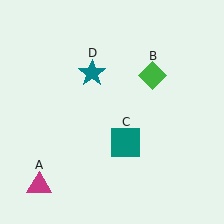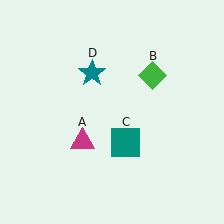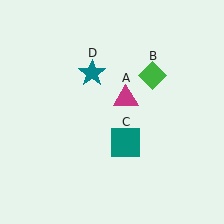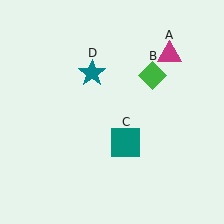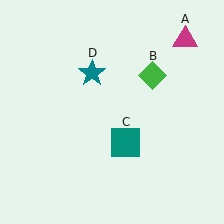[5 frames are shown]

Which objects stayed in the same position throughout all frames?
Green diamond (object B) and teal square (object C) and teal star (object D) remained stationary.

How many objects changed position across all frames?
1 object changed position: magenta triangle (object A).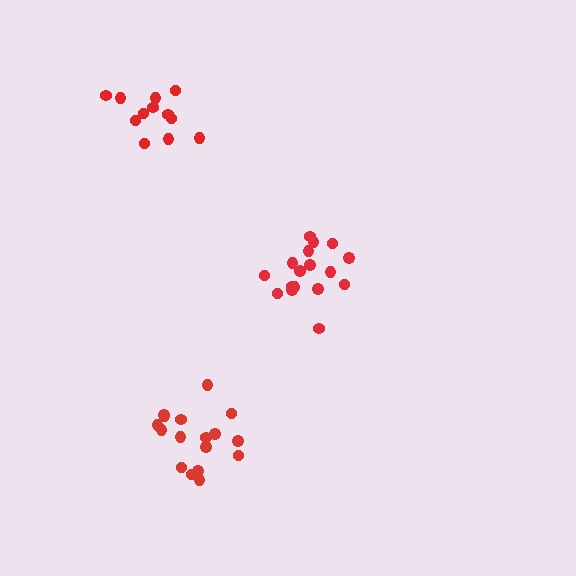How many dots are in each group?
Group 1: 12 dots, Group 2: 17 dots, Group 3: 17 dots (46 total).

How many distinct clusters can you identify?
There are 3 distinct clusters.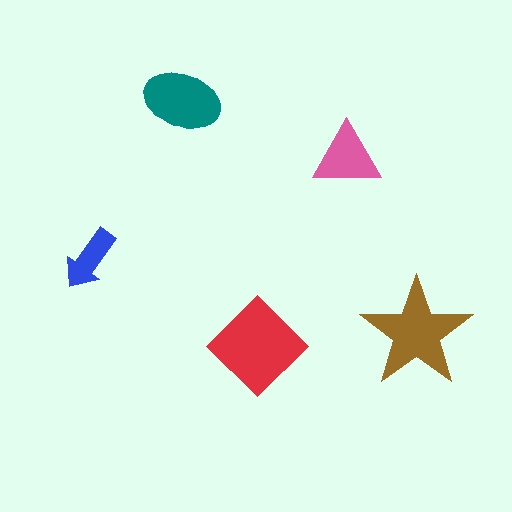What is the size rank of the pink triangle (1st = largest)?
4th.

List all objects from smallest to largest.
The blue arrow, the pink triangle, the teal ellipse, the brown star, the red diamond.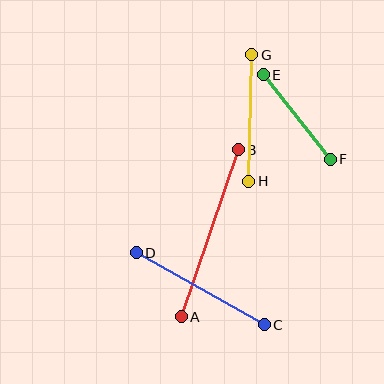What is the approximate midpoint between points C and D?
The midpoint is at approximately (200, 289) pixels.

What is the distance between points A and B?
The distance is approximately 177 pixels.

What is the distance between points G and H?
The distance is approximately 127 pixels.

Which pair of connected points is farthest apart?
Points A and B are farthest apart.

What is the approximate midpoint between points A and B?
The midpoint is at approximately (210, 233) pixels.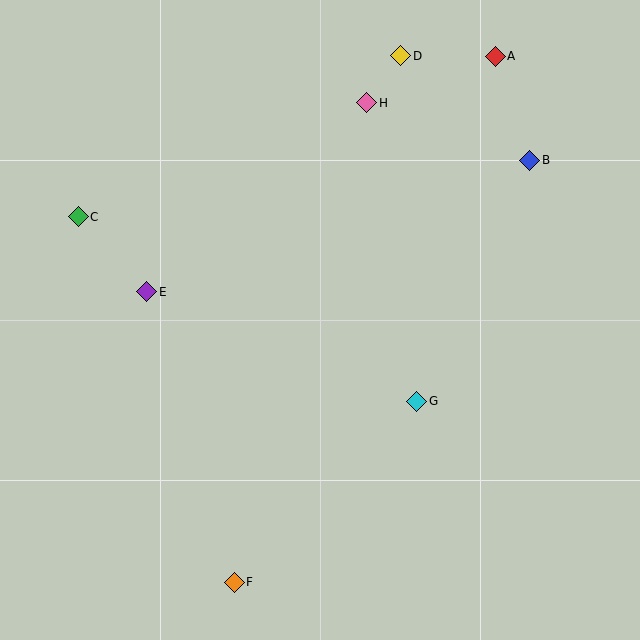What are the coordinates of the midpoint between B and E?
The midpoint between B and E is at (338, 226).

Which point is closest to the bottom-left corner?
Point F is closest to the bottom-left corner.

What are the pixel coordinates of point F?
Point F is at (234, 582).